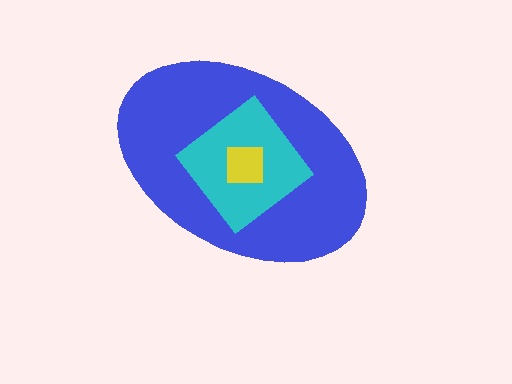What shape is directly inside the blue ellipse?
The cyan diamond.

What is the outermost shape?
The blue ellipse.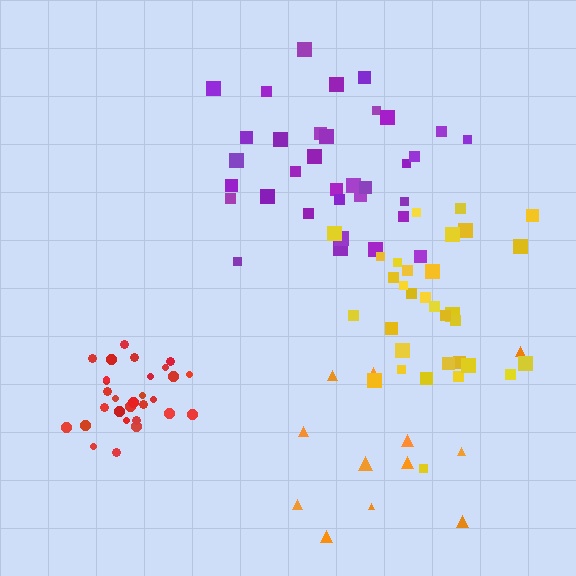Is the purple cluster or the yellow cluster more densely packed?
Purple.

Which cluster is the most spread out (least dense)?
Orange.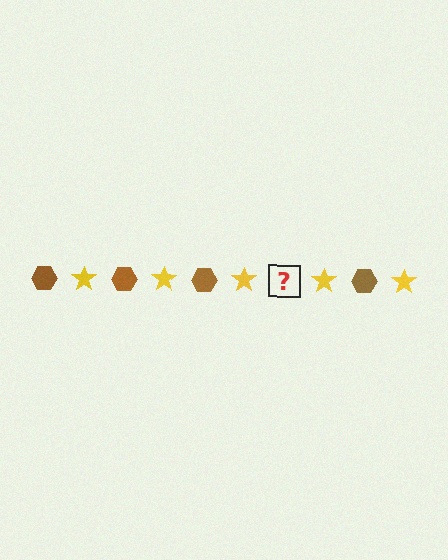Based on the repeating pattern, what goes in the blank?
The blank should be a brown hexagon.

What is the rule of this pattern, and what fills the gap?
The rule is that the pattern alternates between brown hexagon and yellow star. The gap should be filled with a brown hexagon.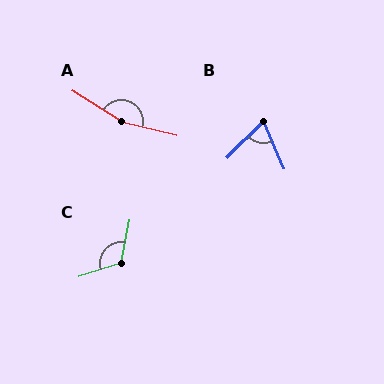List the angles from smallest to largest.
B (68°), C (118°), A (162°).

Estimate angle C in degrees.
Approximately 118 degrees.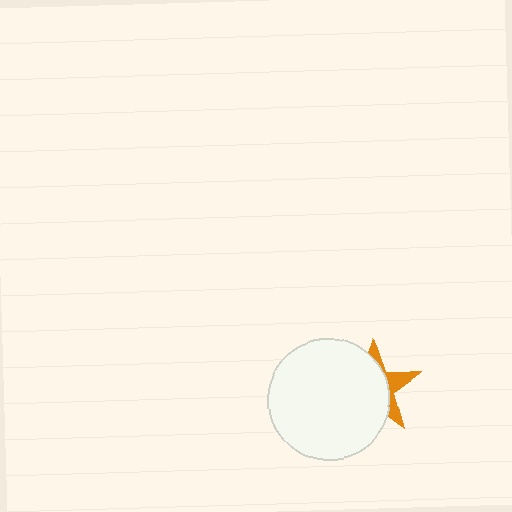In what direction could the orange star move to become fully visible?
The orange star could move right. That would shift it out from behind the white circle entirely.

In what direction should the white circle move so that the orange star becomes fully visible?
The white circle should move left. That is the shortest direction to clear the overlap and leave the orange star fully visible.